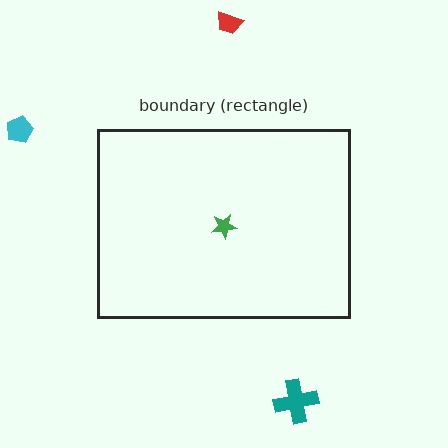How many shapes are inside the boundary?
1 inside, 3 outside.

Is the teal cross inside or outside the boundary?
Outside.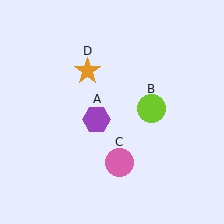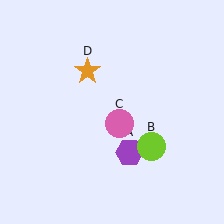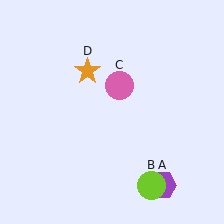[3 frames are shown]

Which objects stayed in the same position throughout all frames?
Orange star (object D) remained stationary.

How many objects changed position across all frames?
3 objects changed position: purple hexagon (object A), lime circle (object B), pink circle (object C).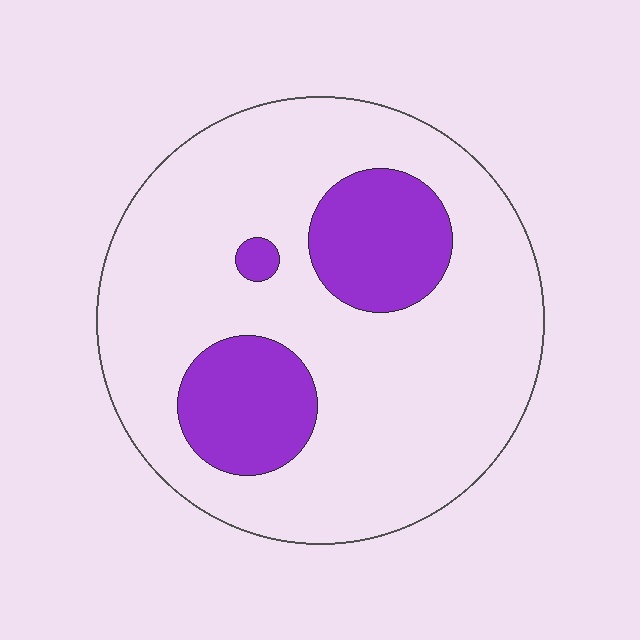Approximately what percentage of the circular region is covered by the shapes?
Approximately 20%.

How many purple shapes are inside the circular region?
3.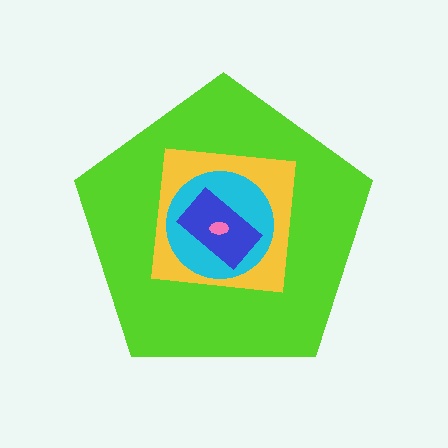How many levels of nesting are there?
5.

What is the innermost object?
The pink ellipse.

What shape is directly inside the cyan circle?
The blue rectangle.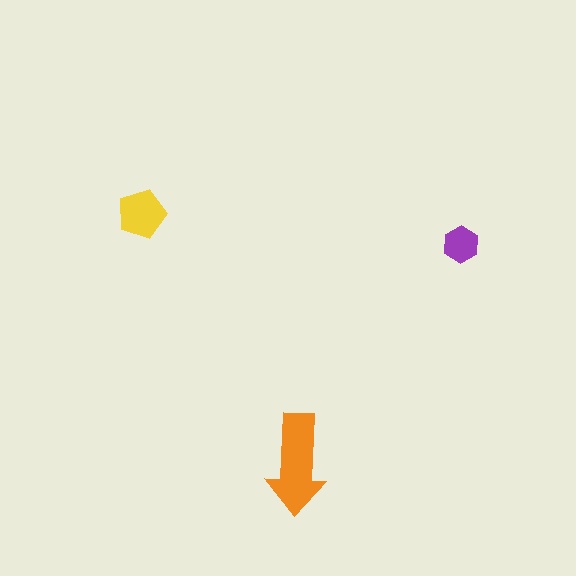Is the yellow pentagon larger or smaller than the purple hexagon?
Larger.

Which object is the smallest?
The purple hexagon.